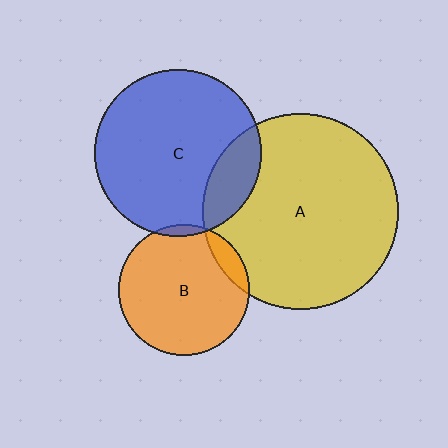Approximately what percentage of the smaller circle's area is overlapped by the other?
Approximately 15%.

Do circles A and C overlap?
Yes.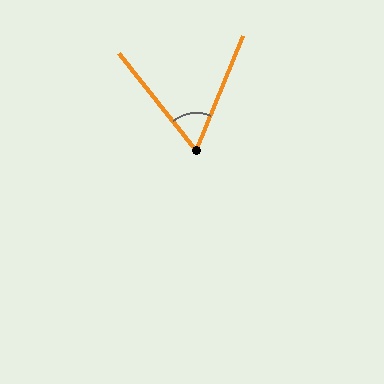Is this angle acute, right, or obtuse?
It is acute.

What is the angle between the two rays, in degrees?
Approximately 60 degrees.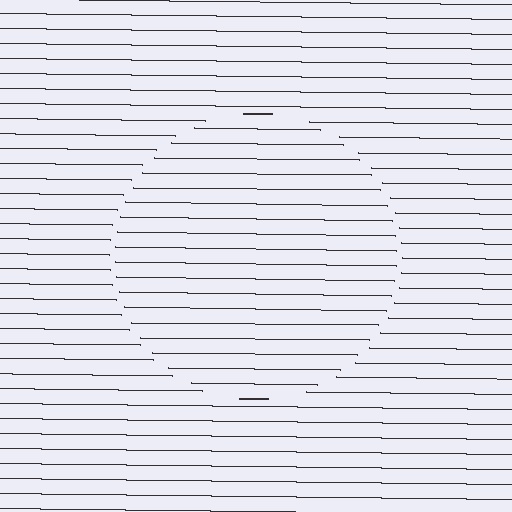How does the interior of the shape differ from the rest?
The interior of the shape contains the same grating, shifted by half a period — the contour is defined by the phase discontinuity where line-ends from the inner and outer gratings abut.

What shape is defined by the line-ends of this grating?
An illusory circle. The interior of the shape contains the same grating, shifted by half a period — the contour is defined by the phase discontinuity where line-ends from the inner and outer gratings abut.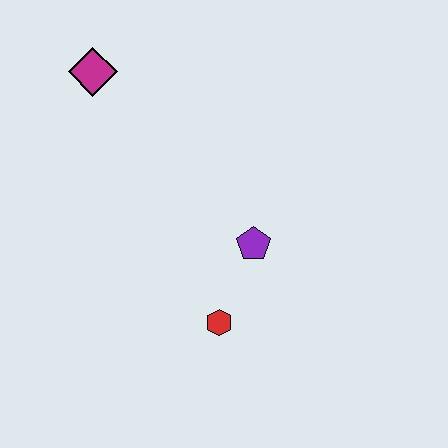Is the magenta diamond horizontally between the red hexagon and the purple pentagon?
No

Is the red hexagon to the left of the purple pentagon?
Yes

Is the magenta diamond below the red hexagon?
No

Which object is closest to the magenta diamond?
The purple pentagon is closest to the magenta diamond.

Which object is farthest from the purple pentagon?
The magenta diamond is farthest from the purple pentagon.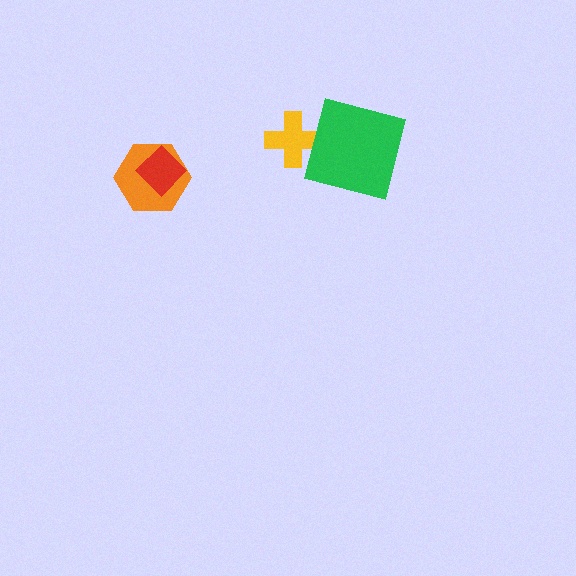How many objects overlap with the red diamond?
1 object overlaps with the red diamond.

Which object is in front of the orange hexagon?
The red diamond is in front of the orange hexagon.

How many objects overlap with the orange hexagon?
1 object overlaps with the orange hexagon.